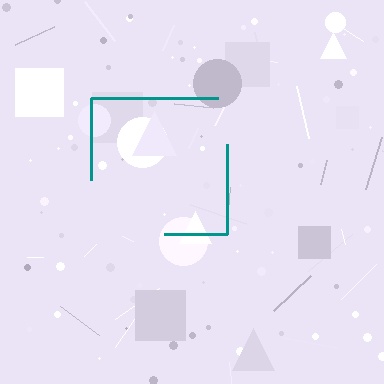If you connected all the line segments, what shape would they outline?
They would outline a square.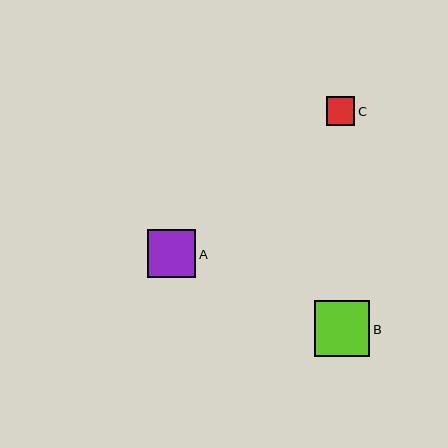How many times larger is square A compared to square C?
Square A is approximately 1.7 times the size of square C.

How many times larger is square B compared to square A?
Square B is approximately 1.2 times the size of square A.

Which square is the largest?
Square B is the largest with a size of approximately 55 pixels.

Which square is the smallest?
Square C is the smallest with a size of approximately 29 pixels.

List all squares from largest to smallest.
From largest to smallest: B, A, C.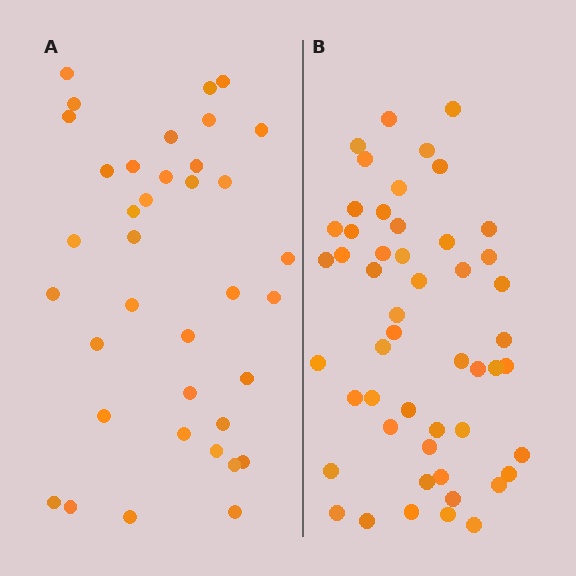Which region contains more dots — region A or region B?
Region B (the right region) has more dots.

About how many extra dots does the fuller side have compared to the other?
Region B has approximately 15 more dots than region A.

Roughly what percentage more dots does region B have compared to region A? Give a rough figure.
About 40% more.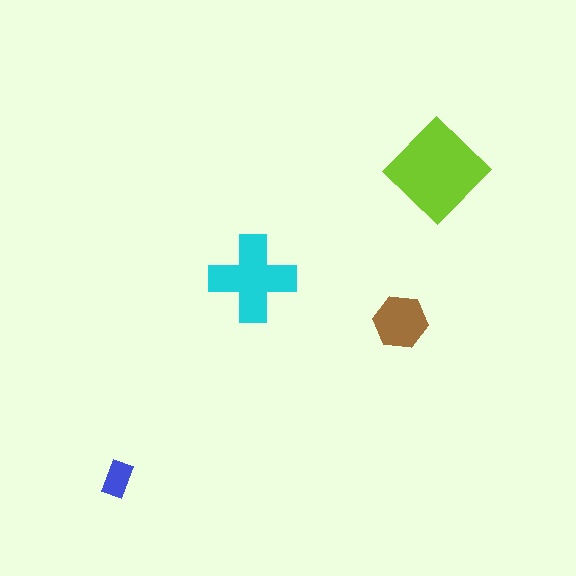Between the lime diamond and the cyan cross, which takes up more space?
The lime diamond.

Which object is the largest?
The lime diamond.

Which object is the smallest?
The blue rectangle.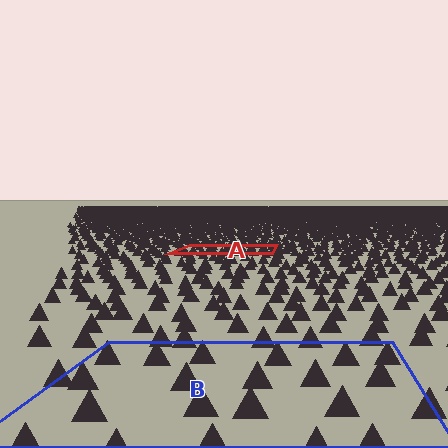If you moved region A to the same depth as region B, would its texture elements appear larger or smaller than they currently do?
They would appear larger. At a closer depth, the same texture elements are projected at a bigger on-screen size.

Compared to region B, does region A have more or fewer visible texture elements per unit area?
Region A has more texture elements per unit area — they are packed more densely because it is farther away.